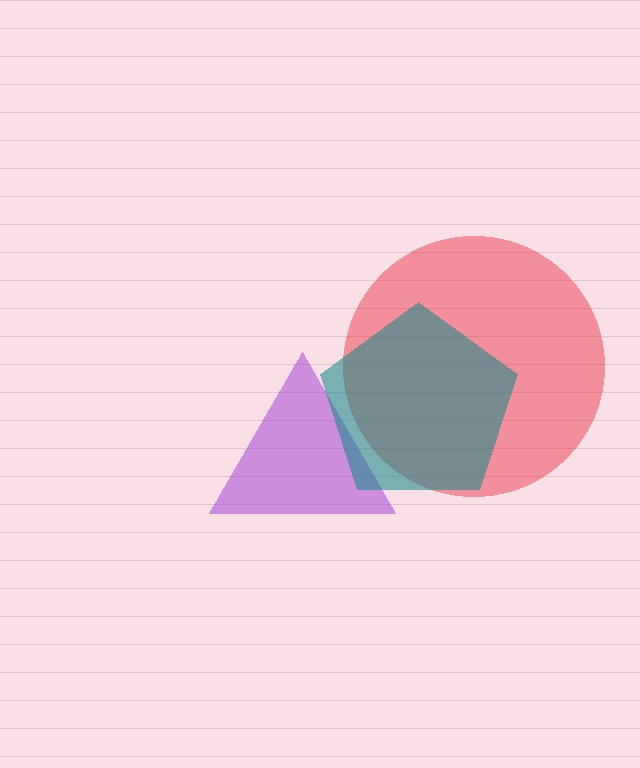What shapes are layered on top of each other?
The layered shapes are: a red circle, a purple triangle, a teal pentagon.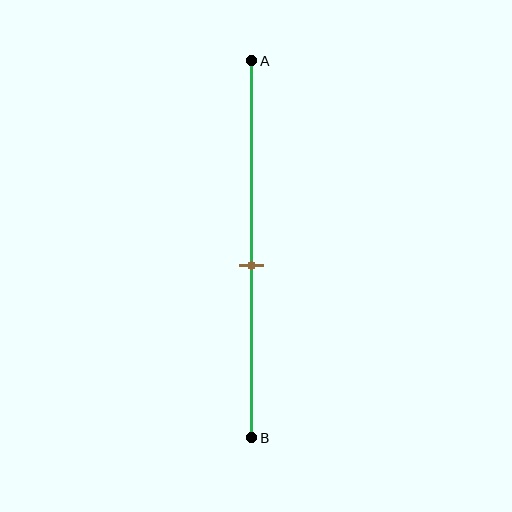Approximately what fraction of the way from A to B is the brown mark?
The brown mark is approximately 55% of the way from A to B.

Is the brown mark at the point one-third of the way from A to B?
No, the mark is at about 55% from A, not at the 33% one-third point.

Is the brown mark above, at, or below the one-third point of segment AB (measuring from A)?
The brown mark is below the one-third point of segment AB.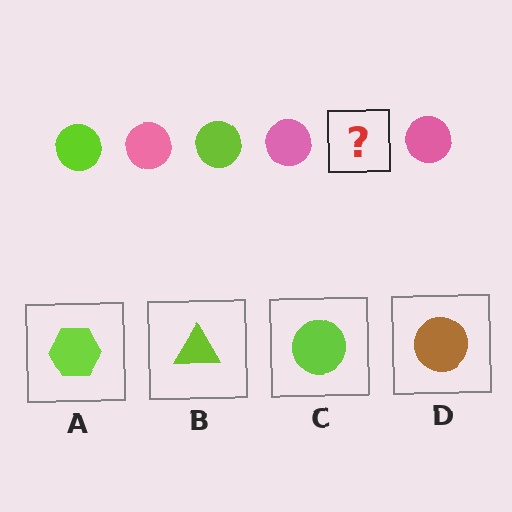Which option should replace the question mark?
Option C.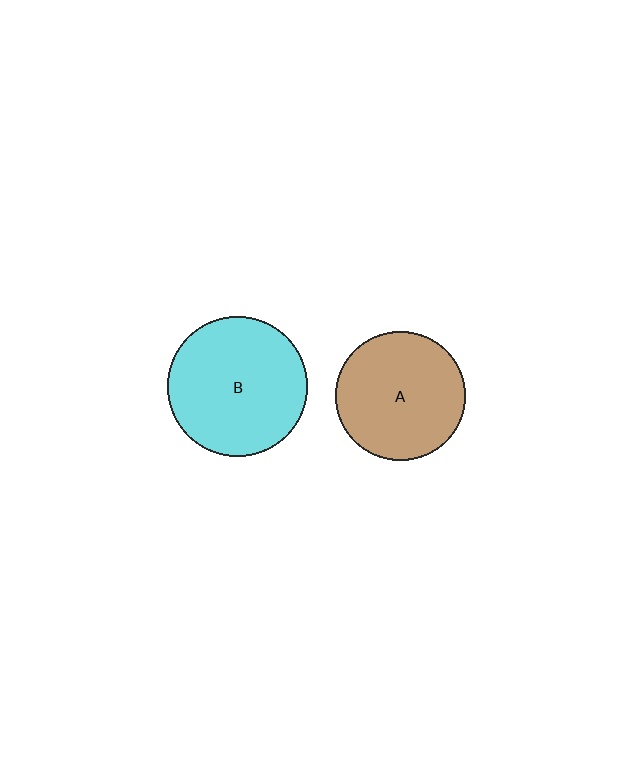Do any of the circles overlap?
No, none of the circles overlap.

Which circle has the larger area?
Circle B (cyan).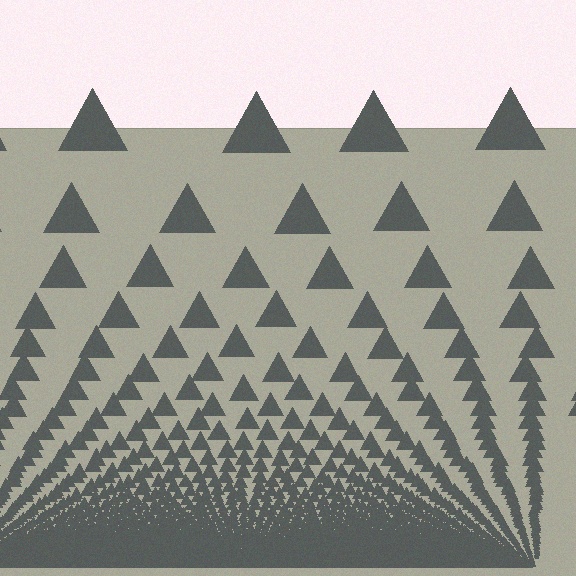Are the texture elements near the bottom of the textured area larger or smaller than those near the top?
Smaller. The gradient is inverted — elements near the bottom are smaller and denser.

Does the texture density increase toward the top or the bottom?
Density increases toward the bottom.